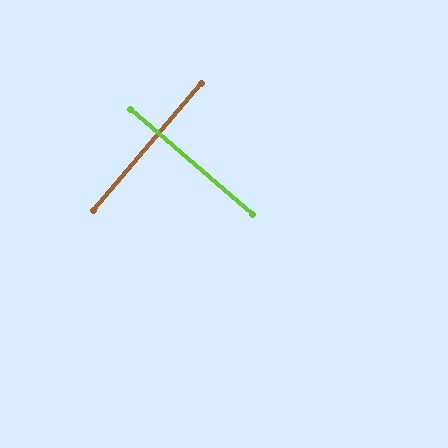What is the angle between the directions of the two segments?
Approximately 90 degrees.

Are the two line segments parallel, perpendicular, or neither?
Perpendicular — they meet at approximately 90°.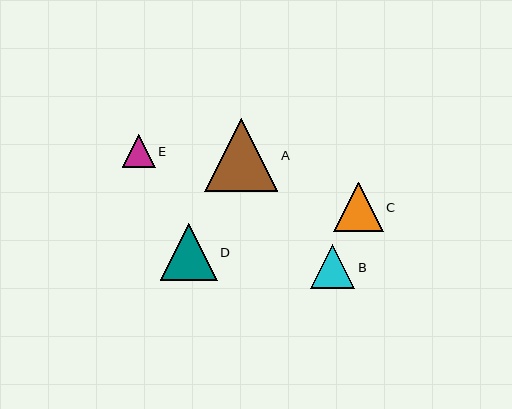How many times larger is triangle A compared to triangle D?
Triangle A is approximately 1.3 times the size of triangle D.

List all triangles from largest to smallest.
From largest to smallest: A, D, C, B, E.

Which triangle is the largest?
Triangle A is the largest with a size of approximately 73 pixels.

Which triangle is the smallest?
Triangle E is the smallest with a size of approximately 33 pixels.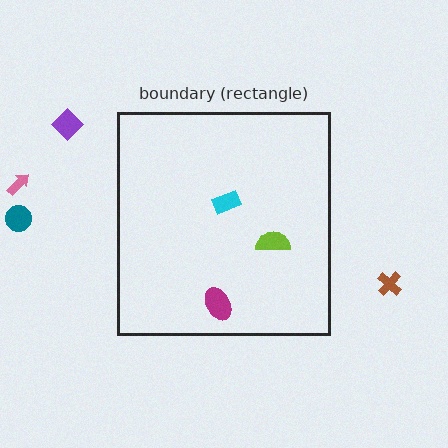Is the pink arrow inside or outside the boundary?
Outside.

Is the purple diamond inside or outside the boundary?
Outside.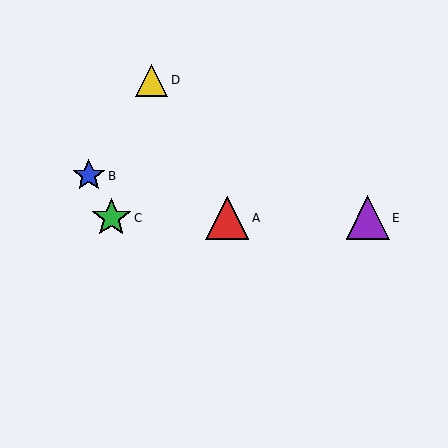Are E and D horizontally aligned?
No, E is at y≈218 and D is at y≈80.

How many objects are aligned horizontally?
3 objects (A, C, E) are aligned horizontally.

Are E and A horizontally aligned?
Yes, both are at y≈218.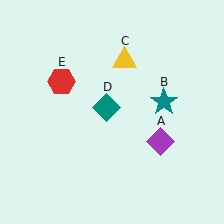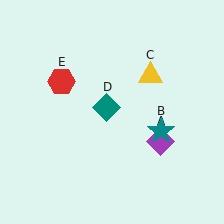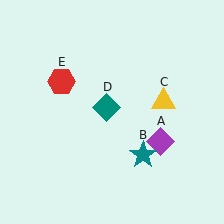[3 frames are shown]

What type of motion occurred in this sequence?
The teal star (object B), yellow triangle (object C) rotated clockwise around the center of the scene.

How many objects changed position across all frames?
2 objects changed position: teal star (object B), yellow triangle (object C).